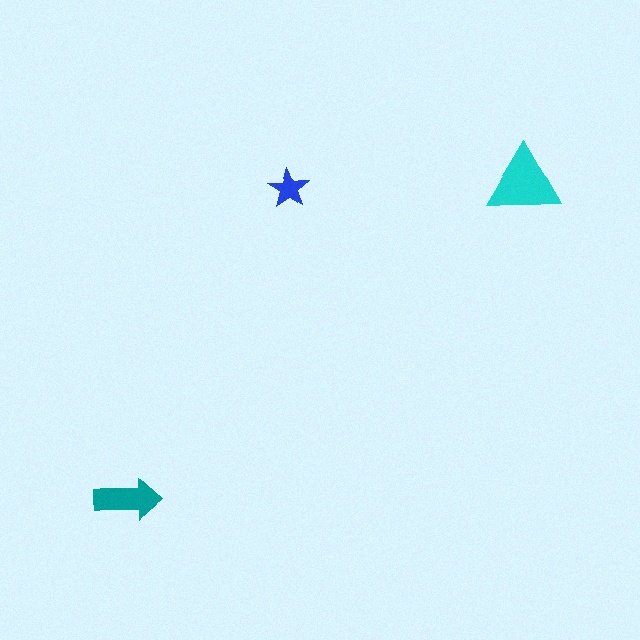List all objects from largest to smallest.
The cyan triangle, the teal arrow, the blue star.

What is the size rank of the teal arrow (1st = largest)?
2nd.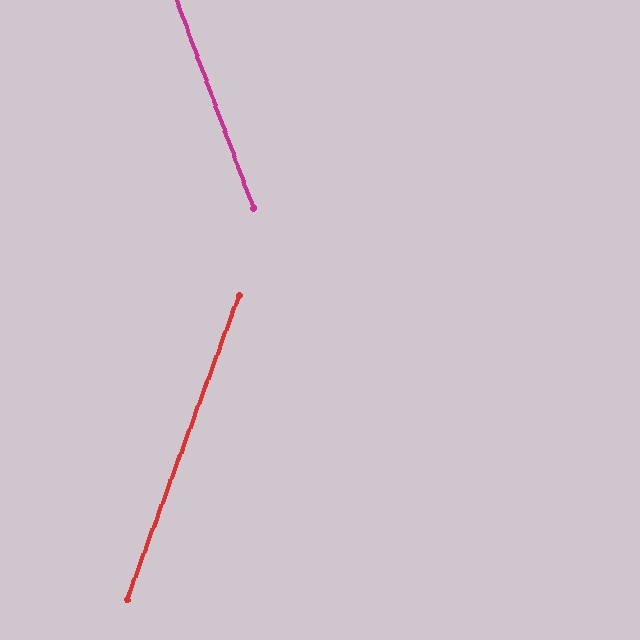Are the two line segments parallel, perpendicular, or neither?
Neither parallel nor perpendicular — they differ by about 40°.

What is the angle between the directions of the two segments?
Approximately 40 degrees.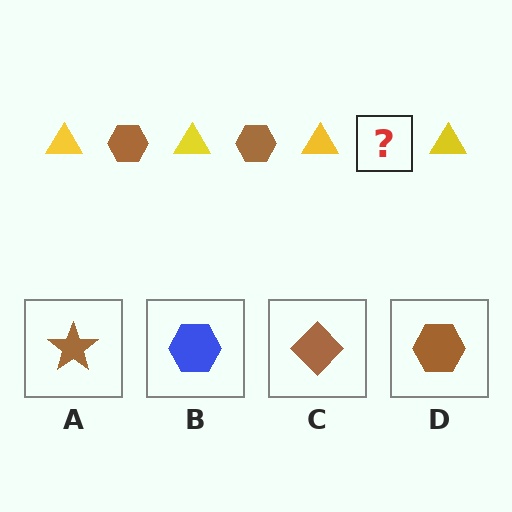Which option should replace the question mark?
Option D.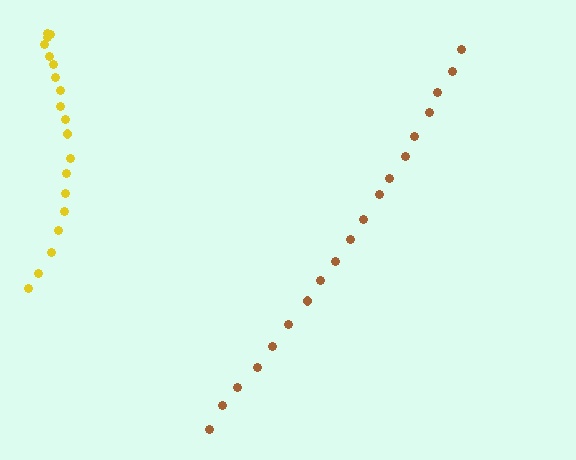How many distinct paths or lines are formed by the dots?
There are 2 distinct paths.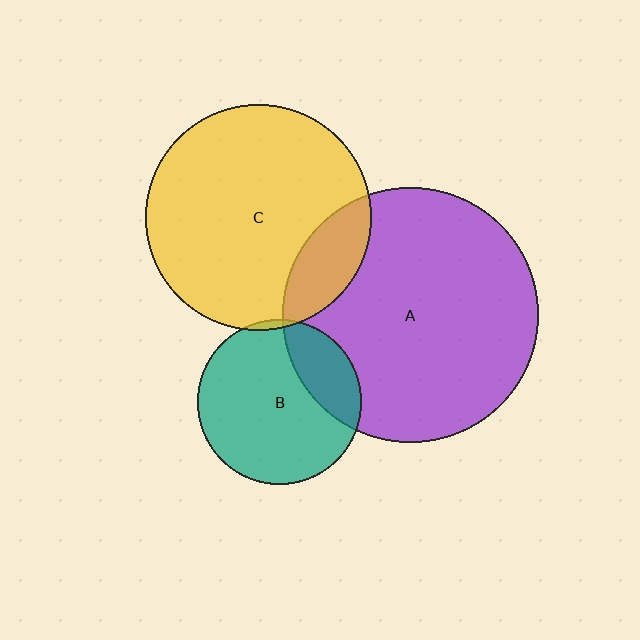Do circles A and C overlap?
Yes.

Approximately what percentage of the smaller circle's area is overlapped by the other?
Approximately 15%.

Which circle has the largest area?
Circle A (purple).